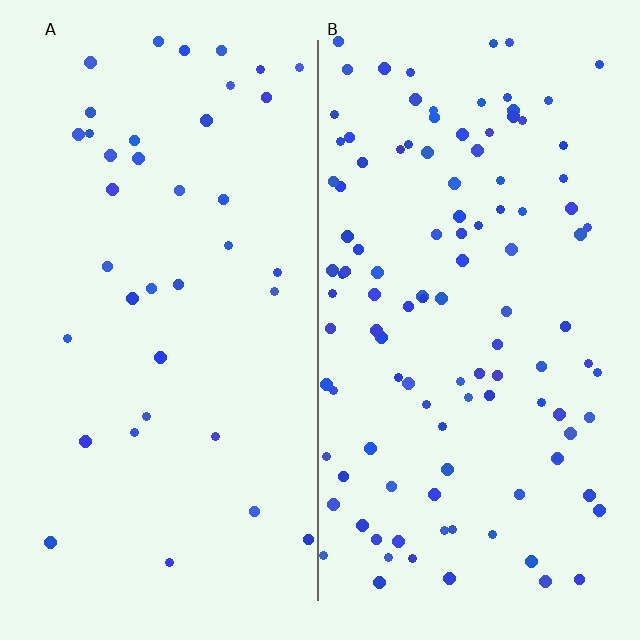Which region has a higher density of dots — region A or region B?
B (the right).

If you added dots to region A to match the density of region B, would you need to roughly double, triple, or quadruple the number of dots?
Approximately triple.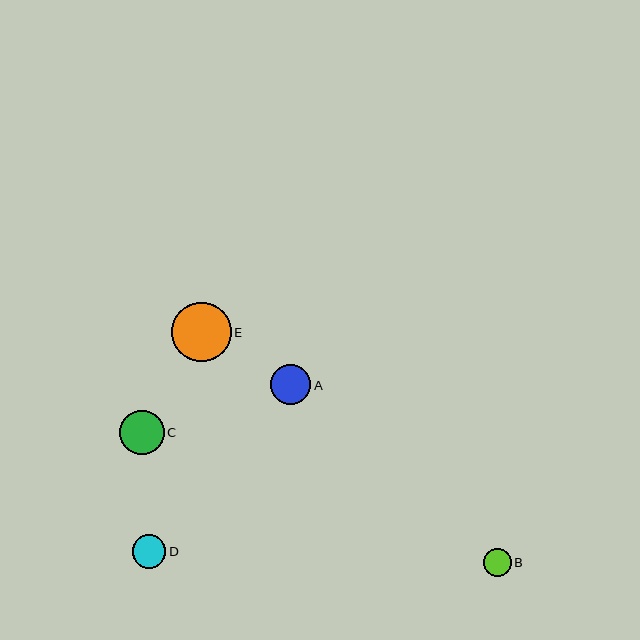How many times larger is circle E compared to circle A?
Circle E is approximately 1.5 times the size of circle A.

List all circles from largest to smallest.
From largest to smallest: E, C, A, D, B.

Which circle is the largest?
Circle E is the largest with a size of approximately 59 pixels.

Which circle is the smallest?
Circle B is the smallest with a size of approximately 27 pixels.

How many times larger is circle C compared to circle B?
Circle C is approximately 1.6 times the size of circle B.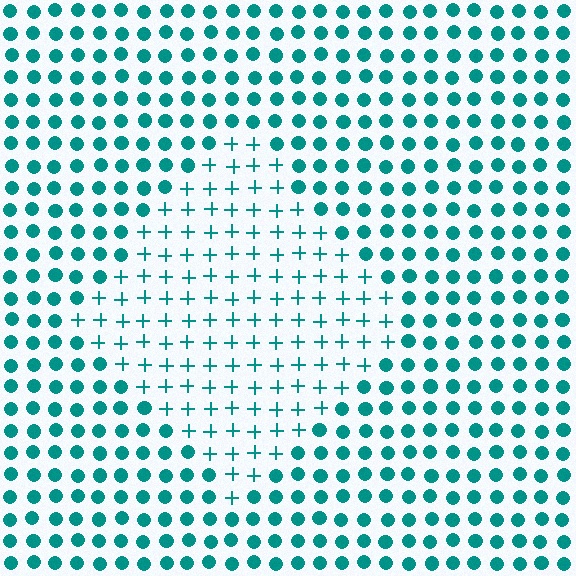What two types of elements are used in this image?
The image uses plus signs inside the diamond region and circles outside it.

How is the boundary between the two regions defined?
The boundary is defined by a change in element shape: plus signs inside vs. circles outside. All elements share the same color and spacing.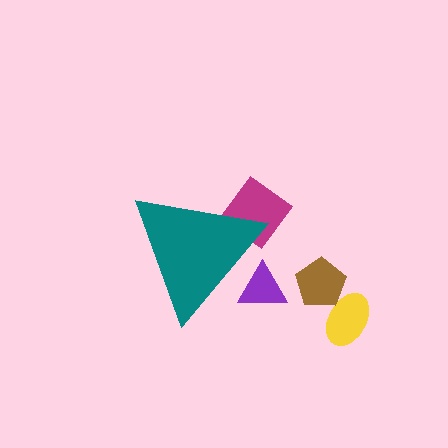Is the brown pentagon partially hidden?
No, the brown pentagon is fully visible.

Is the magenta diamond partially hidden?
Yes, the magenta diamond is partially hidden behind the teal triangle.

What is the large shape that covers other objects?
A teal triangle.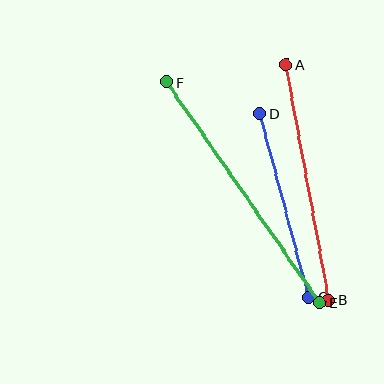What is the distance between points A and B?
The distance is approximately 239 pixels.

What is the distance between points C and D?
The distance is approximately 190 pixels.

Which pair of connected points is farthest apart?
Points E and F are farthest apart.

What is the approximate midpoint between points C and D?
The midpoint is at approximately (284, 206) pixels.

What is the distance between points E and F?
The distance is approximately 268 pixels.